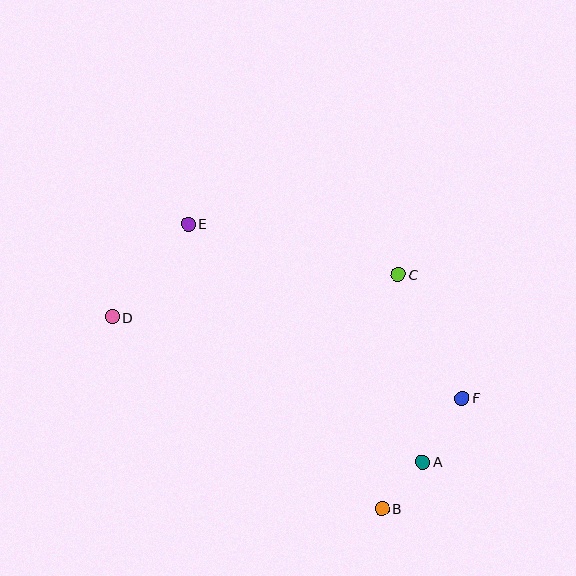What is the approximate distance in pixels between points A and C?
The distance between A and C is approximately 189 pixels.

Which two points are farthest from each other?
Points D and F are farthest from each other.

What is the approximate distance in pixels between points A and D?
The distance between A and D is approximately 343 pixels.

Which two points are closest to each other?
Points A and B are closest to each other.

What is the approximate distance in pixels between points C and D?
The distance between C and D is approximately 289 pixels.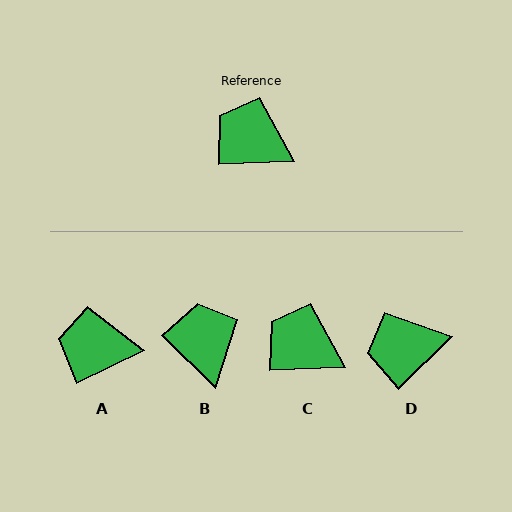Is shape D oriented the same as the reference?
No, it is off by about 43 degrees.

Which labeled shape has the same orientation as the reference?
C.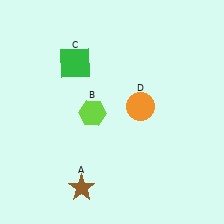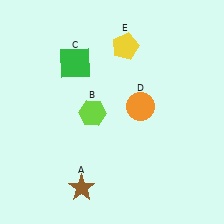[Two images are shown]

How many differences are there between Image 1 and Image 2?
There is 1 difference between the two images.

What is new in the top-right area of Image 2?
A yellow pentagon (E) was added in the top-right area of Image 2.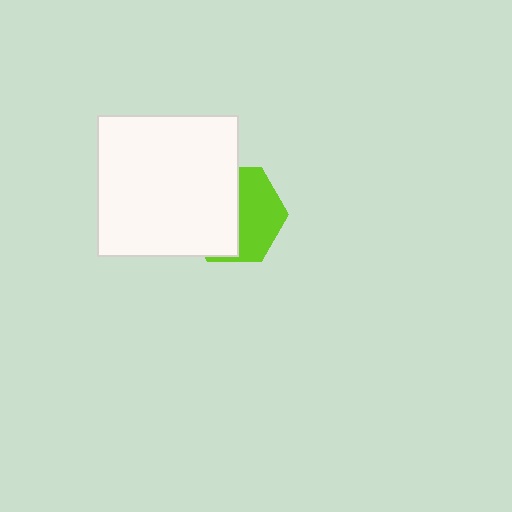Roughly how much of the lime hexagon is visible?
About half of it is visible (roughly 46%).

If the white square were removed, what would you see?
You would see the complete lime hexagon.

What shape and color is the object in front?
The object in front is a white square.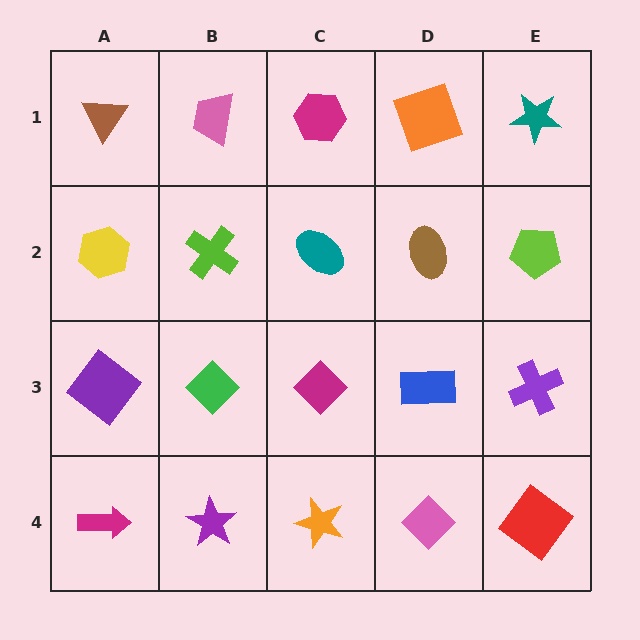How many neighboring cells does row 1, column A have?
2.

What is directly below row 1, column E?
A lime pentagon.